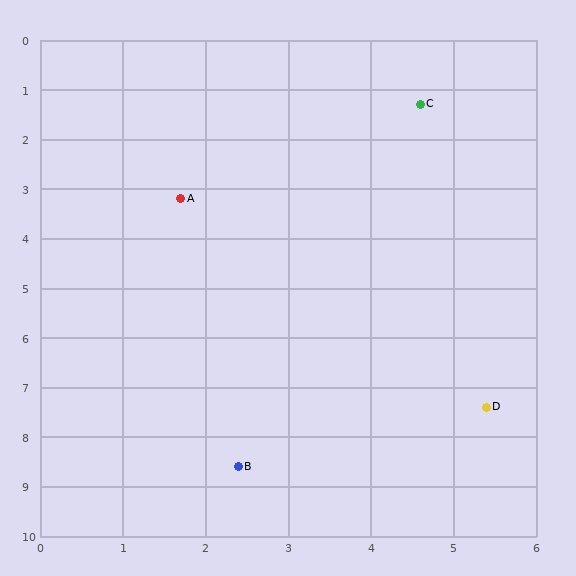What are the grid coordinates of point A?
Point A is at approximately (1.7, 3.2).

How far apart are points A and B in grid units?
Points A and B are about 5.4 grid units apart.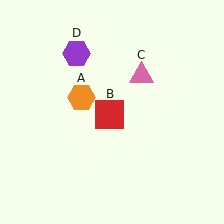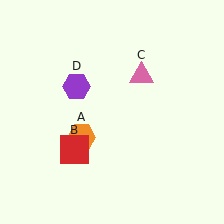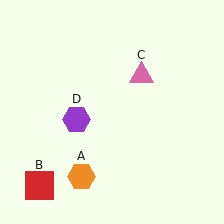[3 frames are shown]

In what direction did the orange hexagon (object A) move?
The orange hexagon (object A) moved down.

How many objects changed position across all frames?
3 objects changed position: orange hexagon (object A), red square (object B), purple hexagon (object D).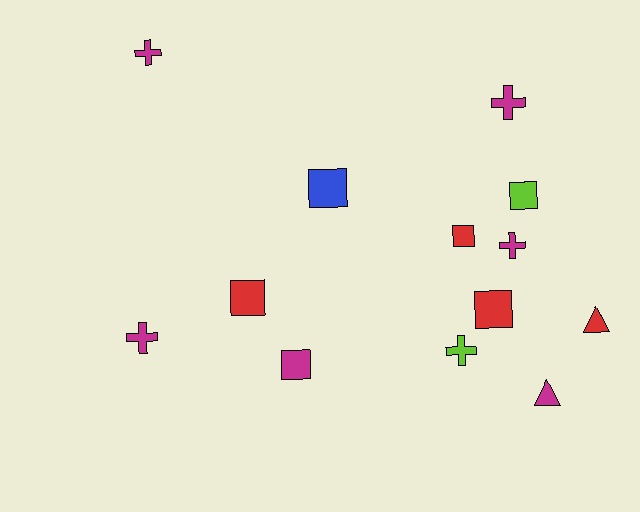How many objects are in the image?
There are 13 objects.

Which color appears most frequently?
Magenta, with 6 objects.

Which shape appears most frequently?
Square, with 6 objects.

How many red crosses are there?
There are no red crosses.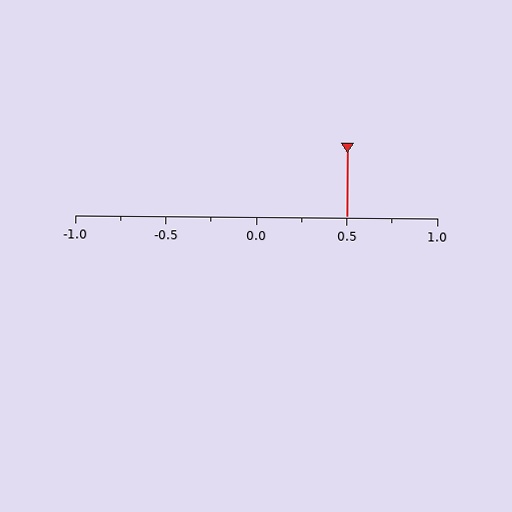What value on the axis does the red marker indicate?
The marker indicates approximately 0.5.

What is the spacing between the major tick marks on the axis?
The major ticks are spaced 0.5 apart.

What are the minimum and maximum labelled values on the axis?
The axis runs from -1.0 to 1.0.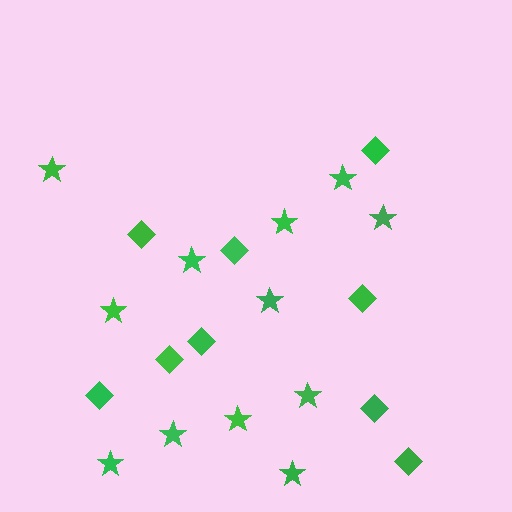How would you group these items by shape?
There are 2 groups: one group of diamonds (9) and one group of stars (12).